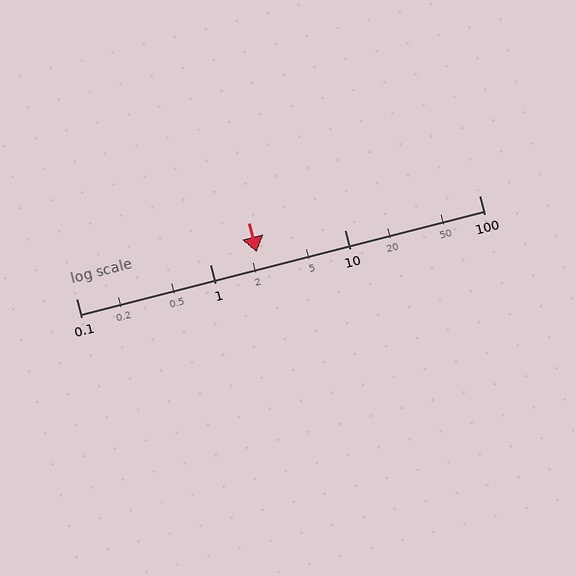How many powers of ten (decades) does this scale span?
The scale spans 3 decades, from 0.1 to 100.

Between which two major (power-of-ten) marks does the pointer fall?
The pointer is between 1 and 10.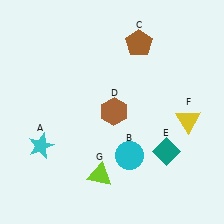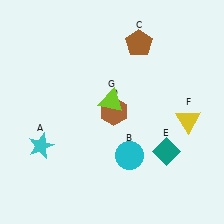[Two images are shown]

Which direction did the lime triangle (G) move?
The lime triangle (G) moved up.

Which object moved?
The lime triangle (G) moved up.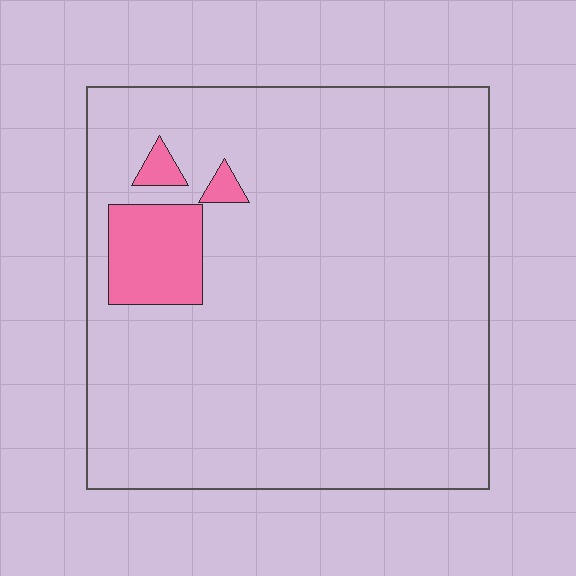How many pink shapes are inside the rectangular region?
3.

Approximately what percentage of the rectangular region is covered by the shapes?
Approximately 10%.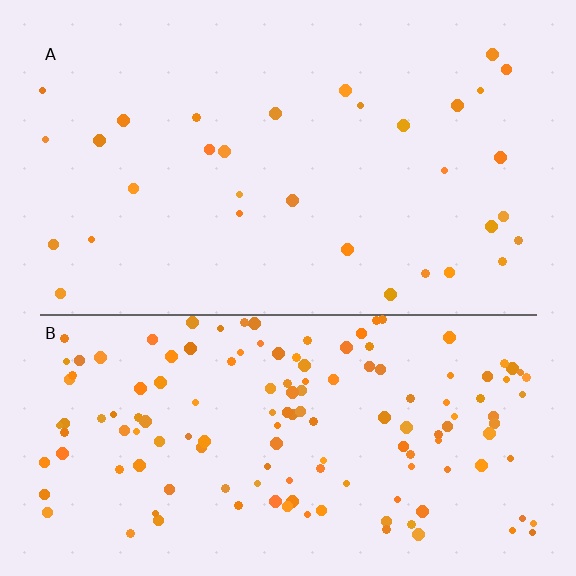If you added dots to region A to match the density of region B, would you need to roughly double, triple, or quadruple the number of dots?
Approximately quadruple.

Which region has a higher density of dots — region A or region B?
B (the bottom).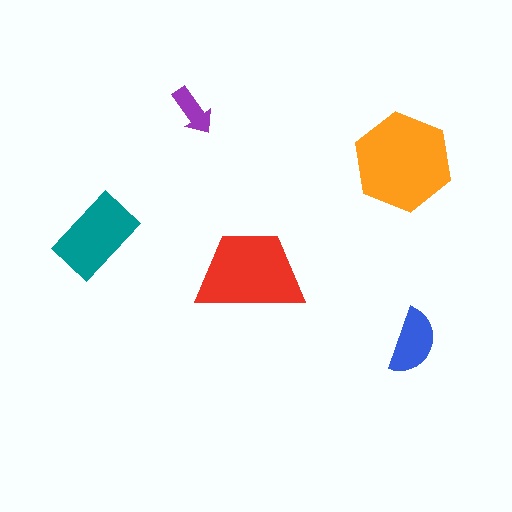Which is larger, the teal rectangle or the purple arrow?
The teal rectangle.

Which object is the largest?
The orange hexagon.